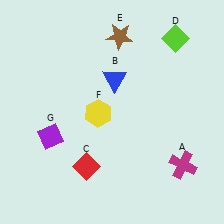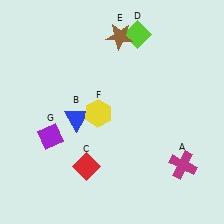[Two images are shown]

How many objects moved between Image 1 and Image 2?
2 objects moved between the two images.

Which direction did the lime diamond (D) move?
The lime diamond (D) moved left.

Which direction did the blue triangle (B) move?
The blue triangle (B) moved down.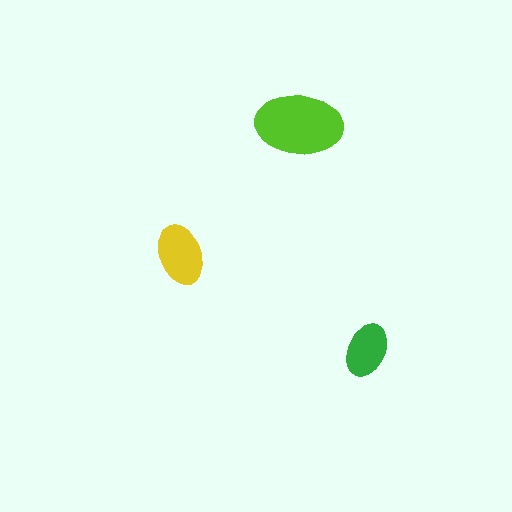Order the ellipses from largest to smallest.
the lime one, the yellow one, the green one.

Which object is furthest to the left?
The yellow ellipse is leftmost.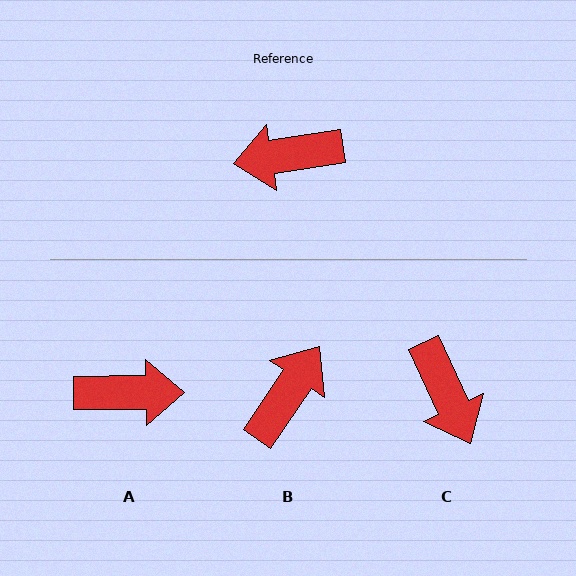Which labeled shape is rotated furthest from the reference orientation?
A, about 171 degrees away.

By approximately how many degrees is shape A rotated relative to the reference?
Approximately 171 degrees counter-clockwise.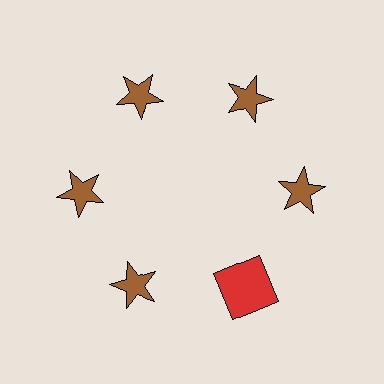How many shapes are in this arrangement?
There are 6 shapes arranged in a ring pattern.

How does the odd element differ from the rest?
It differs in both color (red instead of brown) and shape (square instead of star).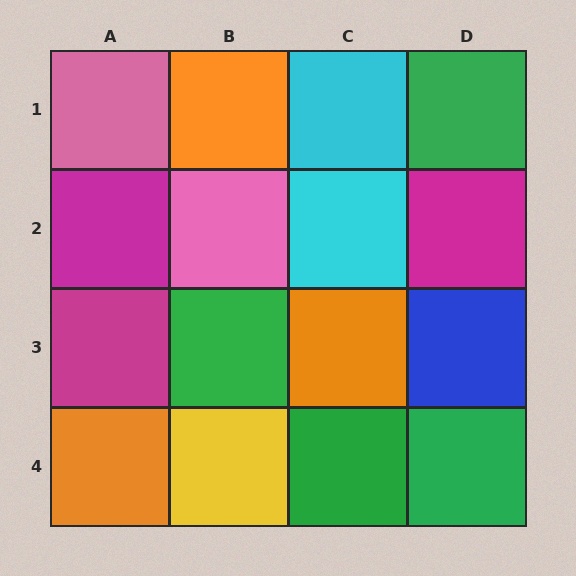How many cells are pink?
2 cells are pink.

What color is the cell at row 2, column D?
Magenta.